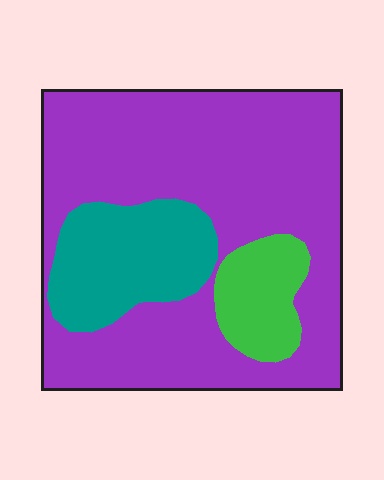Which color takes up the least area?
Green, at roughly 10%.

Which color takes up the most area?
Purple, at roughly 70%.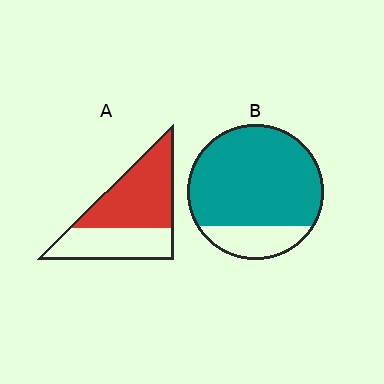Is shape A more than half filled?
Yes.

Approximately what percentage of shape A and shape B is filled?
A is approximately 60% and B is approximately 80%.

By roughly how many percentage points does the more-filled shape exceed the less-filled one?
By roughly 20 percentage points (B over A).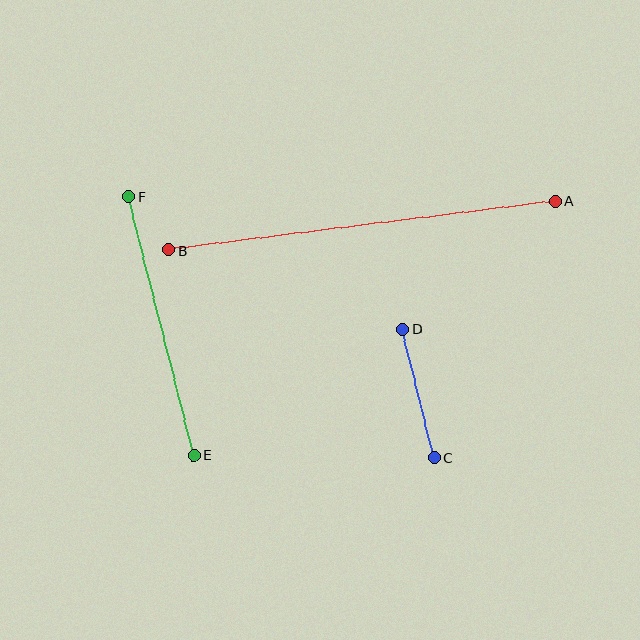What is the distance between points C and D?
The distance is approximately 132 pixels.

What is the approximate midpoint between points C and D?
The midpoint is at approximately (418, 394) pixels.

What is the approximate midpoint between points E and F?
The midpoint is at approximately (161, 326) pixels.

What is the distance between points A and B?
The distance is approximately 390 pixels.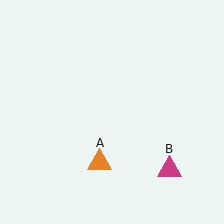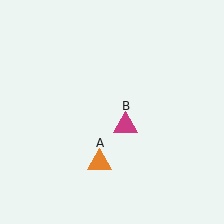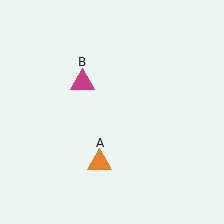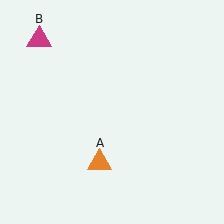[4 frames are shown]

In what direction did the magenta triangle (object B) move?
The magenta triangle (object B) moved up and to the left.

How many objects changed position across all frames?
1 object changed position: magenta triangle (object B).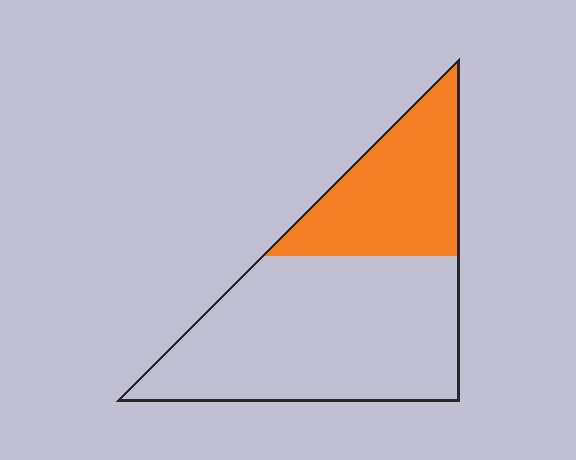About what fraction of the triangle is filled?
About one third (1/3).